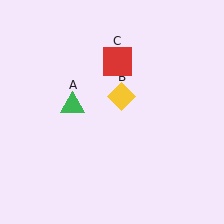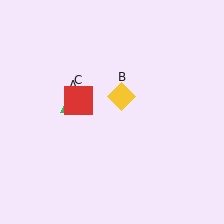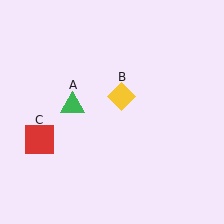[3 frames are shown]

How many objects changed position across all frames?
1 object changed position: red square (object C).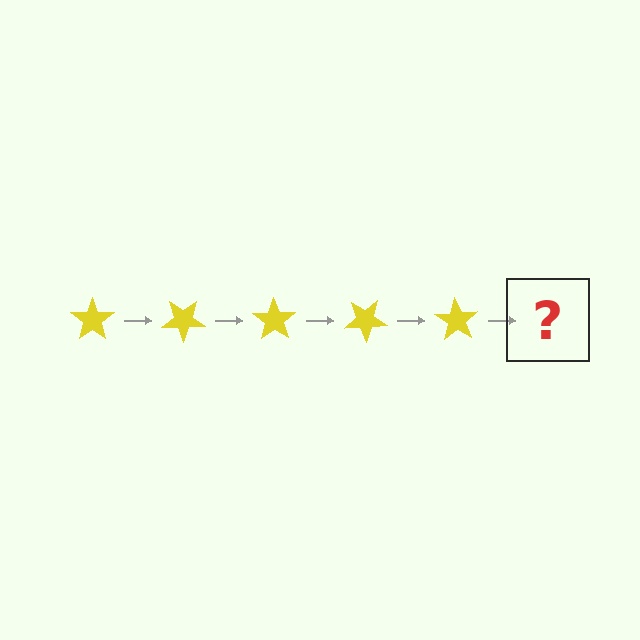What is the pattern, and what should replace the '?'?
The pattern is that the star rotates 35 degrees each step. The '?' should be a yellow star rotated 175 degrees.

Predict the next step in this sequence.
The next step is a yellow star rotated 175 degrees.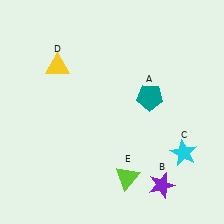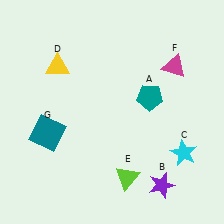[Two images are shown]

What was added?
A magenta triangle (F), a teal square (G) were added in Image 2.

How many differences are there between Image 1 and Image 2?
There are 2 differences between the two images.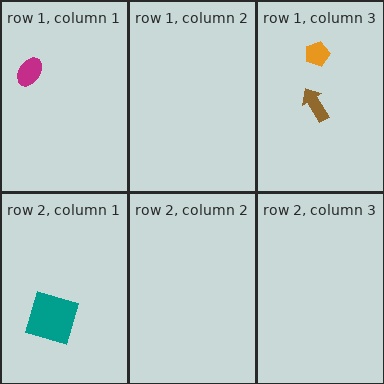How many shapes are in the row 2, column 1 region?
1.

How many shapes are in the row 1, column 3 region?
2.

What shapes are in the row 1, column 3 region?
The brown arrow, the orange pentagon.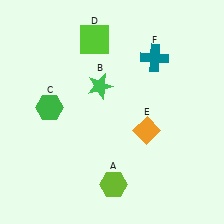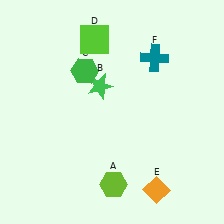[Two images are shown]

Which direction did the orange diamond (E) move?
The orange diamond (E) moved down.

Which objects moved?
The objects that moved are: the green hexagon (C), the orange diamond (E).